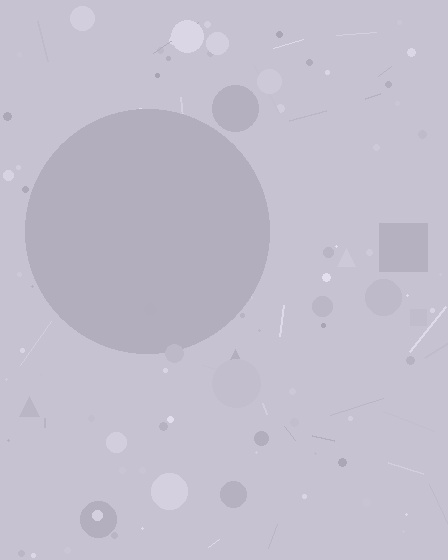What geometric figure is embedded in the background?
A circle is embedded in the background.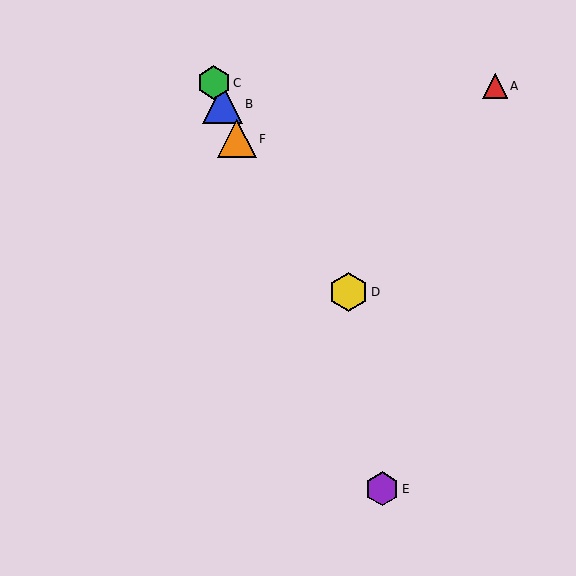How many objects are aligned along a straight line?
4 objects (B, C, E, F) are aligned along a straight line.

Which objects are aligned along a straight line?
Objects B, C, E, F are aligned along a straight line.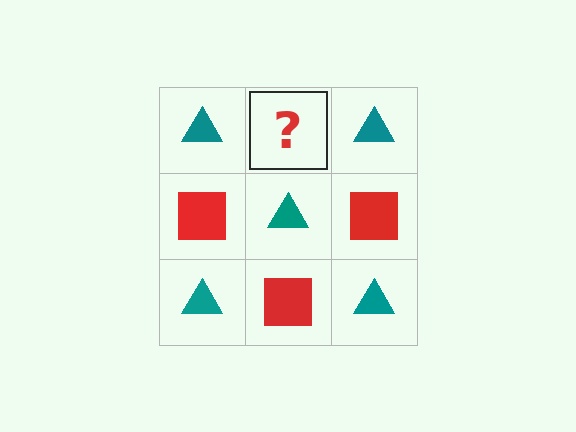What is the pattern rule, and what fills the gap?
The rule is that it alternates teal triangle and red square in a checkerboard pattern. The gap should be filled with a red square.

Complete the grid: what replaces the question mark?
The question mark should be replaced with a red square.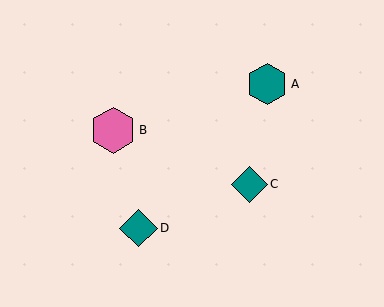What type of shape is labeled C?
Shape C is a teal diamond.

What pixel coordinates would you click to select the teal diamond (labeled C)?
Click at (249, 184) to select the teal diamond C.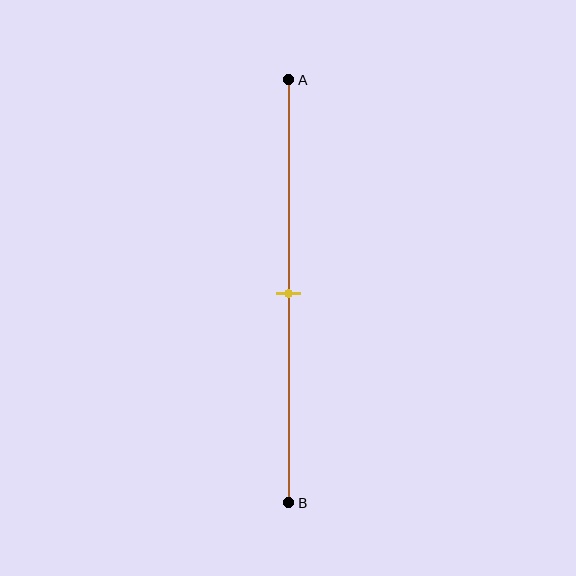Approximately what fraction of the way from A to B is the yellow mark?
The yellow mark is approximately 50% of the way from A to B.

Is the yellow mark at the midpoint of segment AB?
Yes, the mark is approximately at the midpoint.